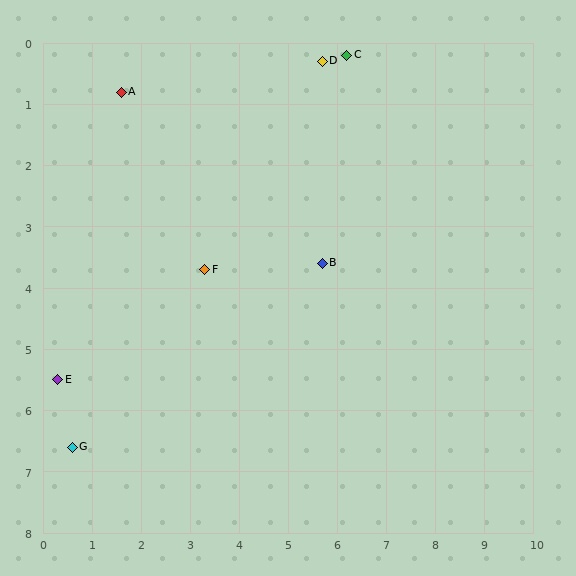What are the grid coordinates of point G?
Point G is at approximately (0.6, 6.6).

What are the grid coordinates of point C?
Point C is at approximately (6.2, 0.2).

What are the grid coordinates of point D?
Point D is at approximately (5.7, 0.3).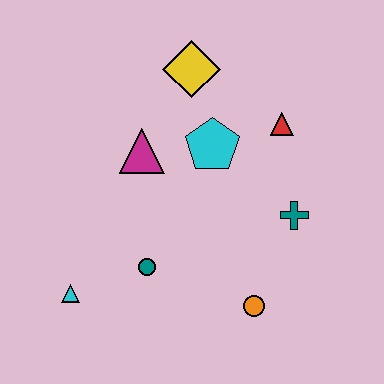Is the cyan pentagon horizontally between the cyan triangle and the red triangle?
Yes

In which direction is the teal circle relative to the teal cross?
The teal circle is to the left of the teal cross.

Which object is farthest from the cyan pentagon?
The cyan triangle is farthest from the cyan pentagon.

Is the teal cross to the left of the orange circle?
No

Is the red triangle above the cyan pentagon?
Yes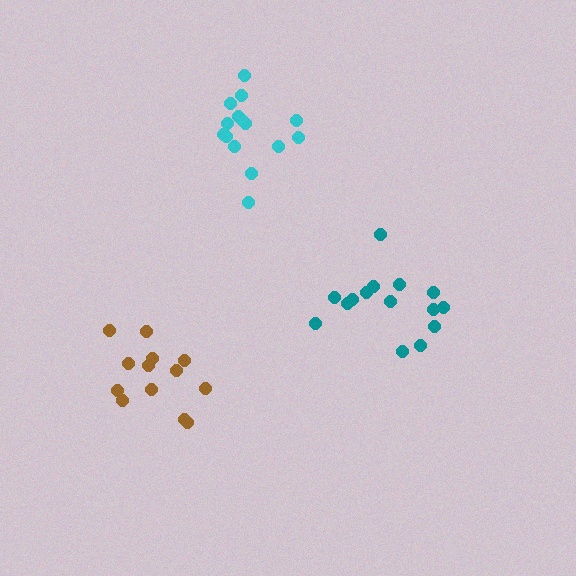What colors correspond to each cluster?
The clusters are colored: cyan, brown, teal.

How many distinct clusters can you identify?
There are 3 distinct clusters.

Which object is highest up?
The cyan cluster is topmost.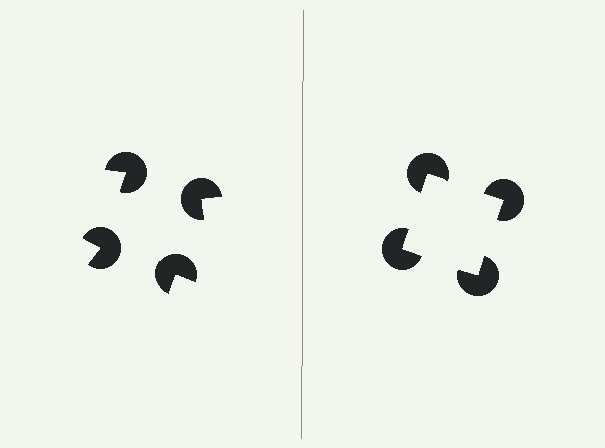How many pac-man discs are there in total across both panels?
8 — 4 on each side.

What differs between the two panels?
The pac-man discs are positioned identically on both sides; only the wedge orientations differ. On the right they align to a square; on the left they are misaligned.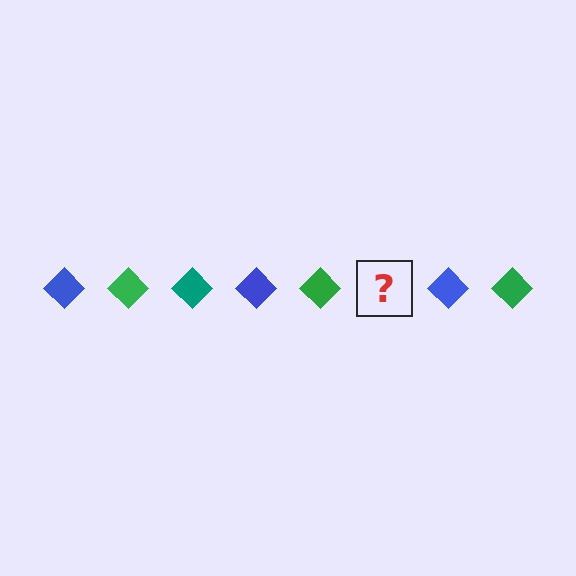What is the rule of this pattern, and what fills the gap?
The rule is that the pattern cycles through blue, green, teal diamonds. The gap should be filled with a teal diamond.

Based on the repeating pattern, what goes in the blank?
The blank should be a teal diamond.